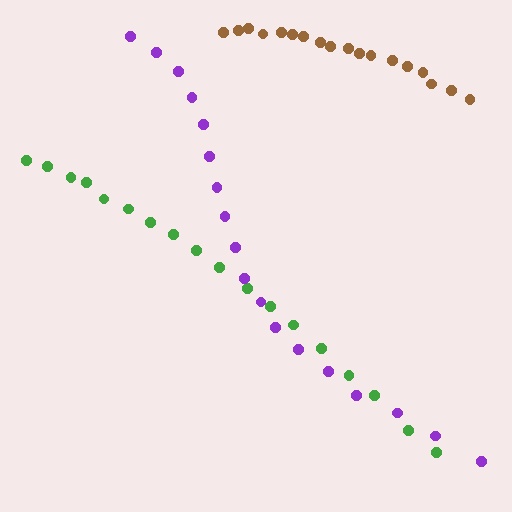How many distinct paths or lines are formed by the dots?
There are 3 distinct paths.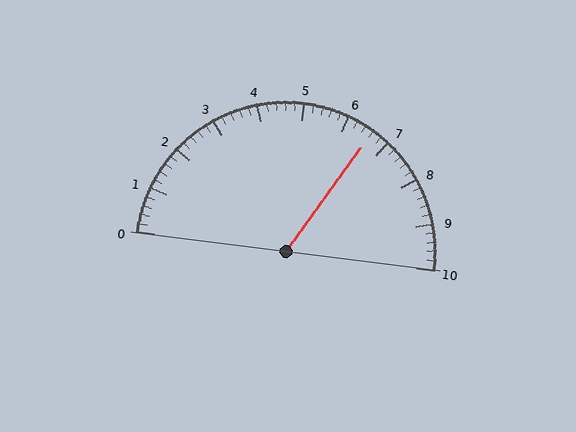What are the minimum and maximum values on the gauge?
The gauge ranges from 0 to 10.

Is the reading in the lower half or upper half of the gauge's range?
The reading is in the upper half of the range (0 to 10).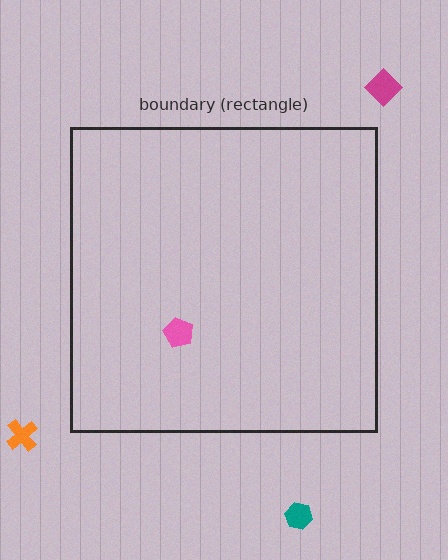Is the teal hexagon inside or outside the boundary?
Outside.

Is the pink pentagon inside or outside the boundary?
Inside.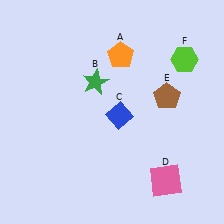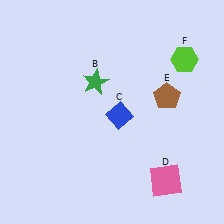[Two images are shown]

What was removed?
The orange pentagon (A) was removed in Image 2.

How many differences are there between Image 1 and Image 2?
There is 1 difference between the two images.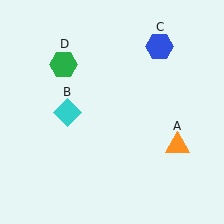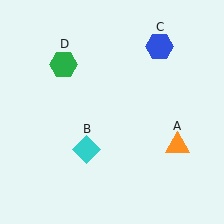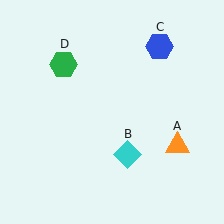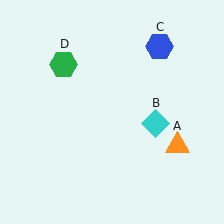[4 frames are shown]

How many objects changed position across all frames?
1 object changed position: cyan diamond (object B).